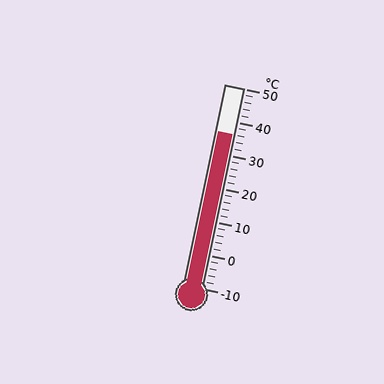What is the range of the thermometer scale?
The thermometer scale ranges from -10°C to 50°C.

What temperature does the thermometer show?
The thermometer shows approximately 36°C.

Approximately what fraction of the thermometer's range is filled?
The thermometer is filled to approximately 75% of its range.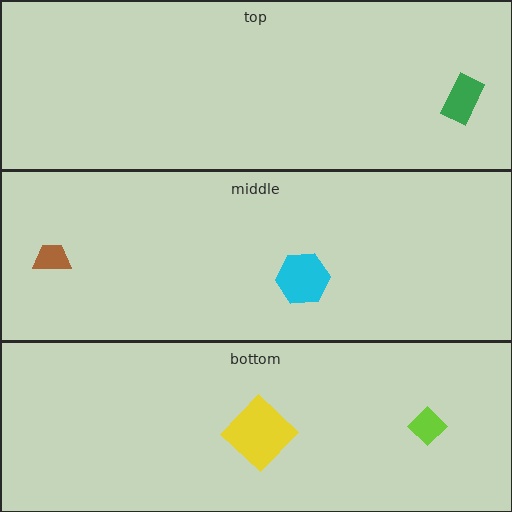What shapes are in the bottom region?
The lime diamond, the yellow diamond.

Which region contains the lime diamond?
The bottom region.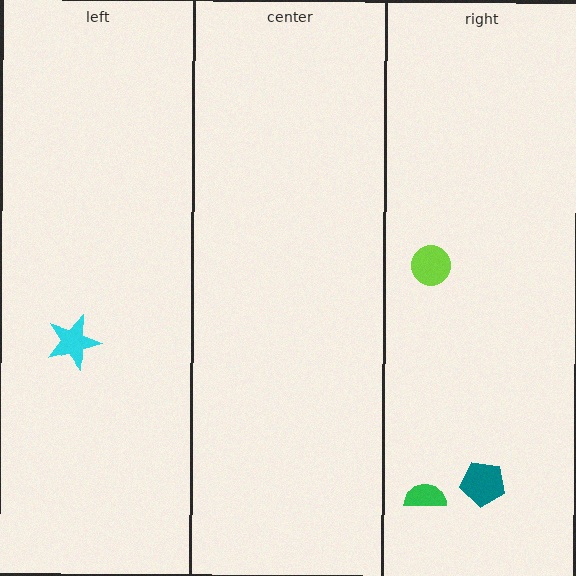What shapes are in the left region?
The cyan star.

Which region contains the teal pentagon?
The right region.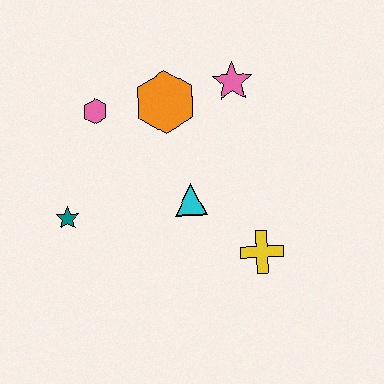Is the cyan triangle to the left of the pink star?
Yes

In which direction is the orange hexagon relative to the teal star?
The orange hexagon is above the teal star.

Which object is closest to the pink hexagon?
The orange hexagon is closest to the pink hexagon.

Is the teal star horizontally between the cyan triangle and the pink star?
No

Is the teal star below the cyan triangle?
Yes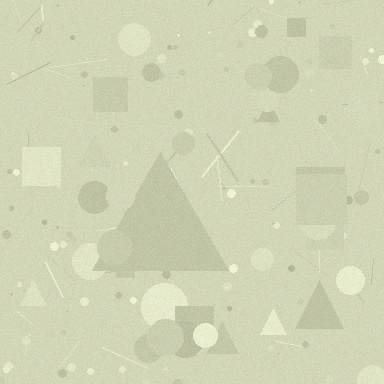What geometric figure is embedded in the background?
A triangle is embedded in the background.